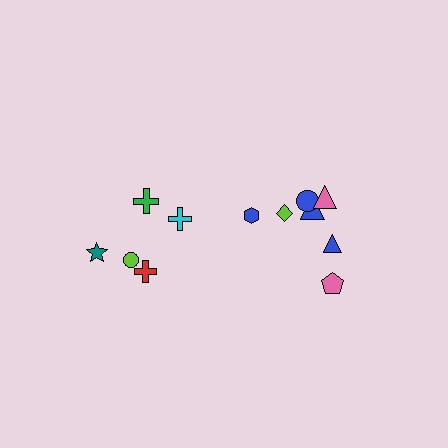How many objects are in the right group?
There are 7 objects.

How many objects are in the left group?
There are 5 objects.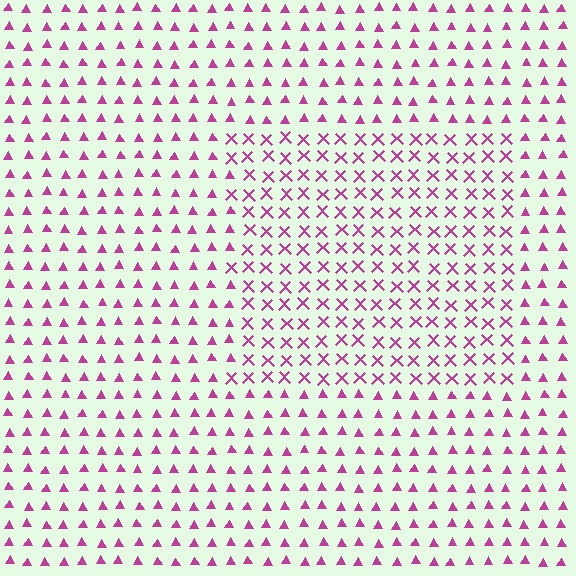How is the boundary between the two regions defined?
The boundary is defined by a change in element shape: X marks inside vs. triangles outside. All elements share the same color and spacing.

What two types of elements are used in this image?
The image uses X marks inside the rectangle region and triangles outside it.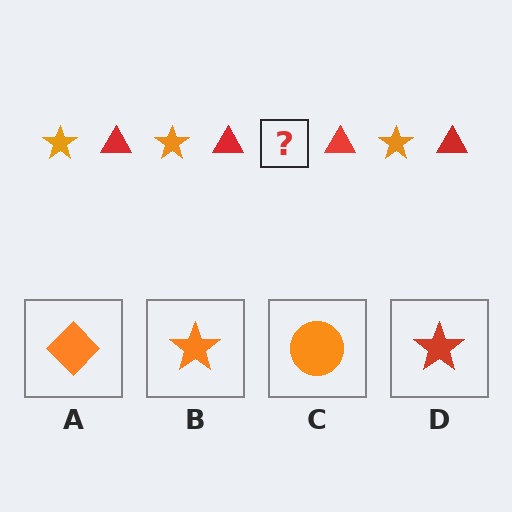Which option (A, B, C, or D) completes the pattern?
B.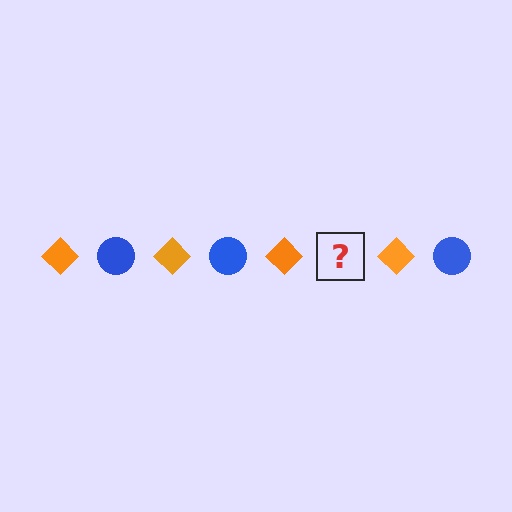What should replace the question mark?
The question mark should be replaced with a blue circle.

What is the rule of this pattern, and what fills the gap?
The rule is that the pattern alternates between orange diamond and blue circle. The gap should be filled with a blue circle.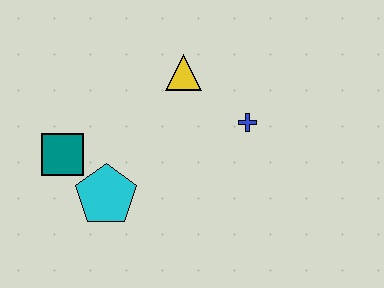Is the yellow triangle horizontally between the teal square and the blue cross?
Yes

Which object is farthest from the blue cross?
The teal square is farthest from the blue cross.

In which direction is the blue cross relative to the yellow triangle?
The blue cross is to the right of the yellow triangle.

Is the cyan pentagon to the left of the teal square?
No